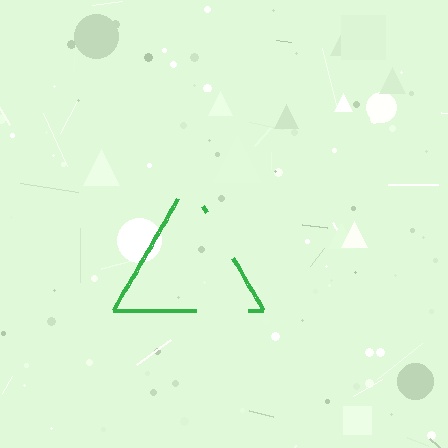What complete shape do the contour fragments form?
The contour fragments form a triangle.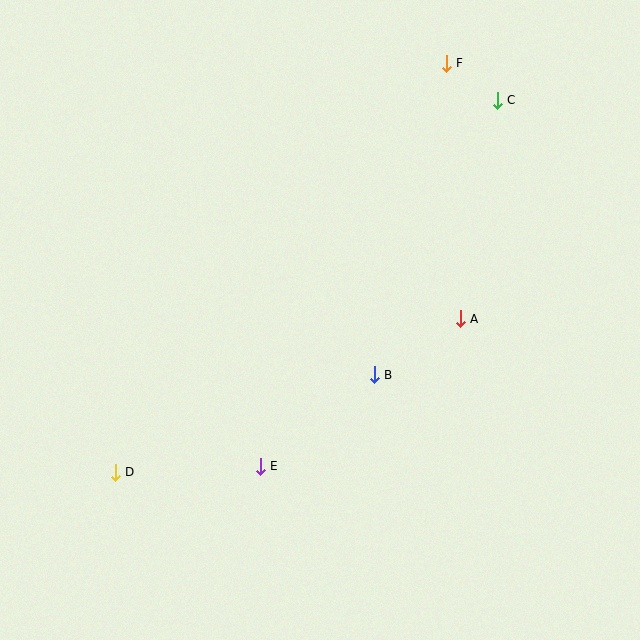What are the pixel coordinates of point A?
Point A is at (460, 319).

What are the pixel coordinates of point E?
Point E is at (260, 466).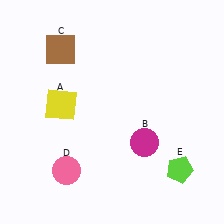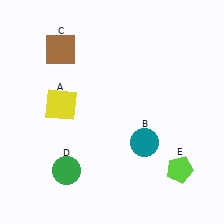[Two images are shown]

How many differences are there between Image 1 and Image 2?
There are 2 differences between the two images.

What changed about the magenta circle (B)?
In Image 1, B is magenta. In Image 2, it changed to teal.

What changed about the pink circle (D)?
In Image 1, D is pink. In Image 2, it changed to green.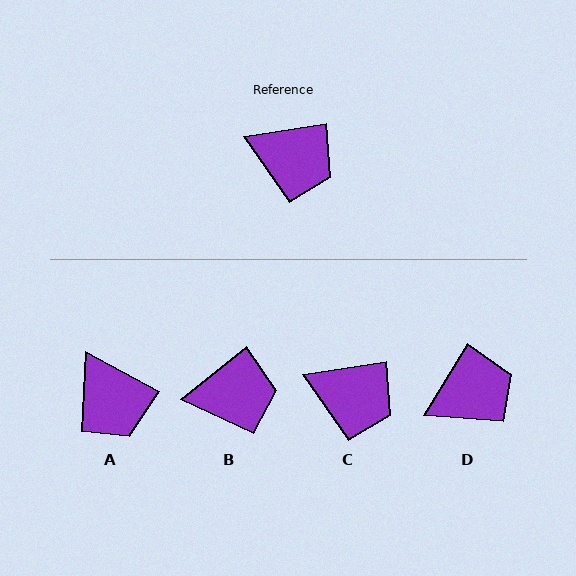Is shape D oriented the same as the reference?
No, it is off by about 51 degrees.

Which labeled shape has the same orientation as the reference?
C.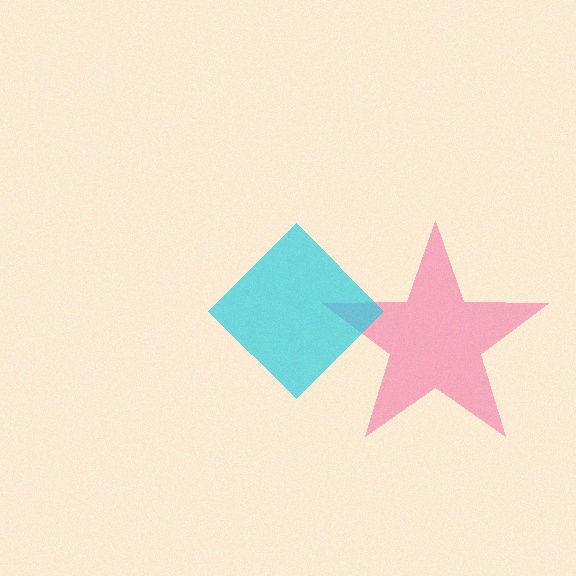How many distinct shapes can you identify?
There are 2 distinct shapes: a pink star, a cyan diamond.